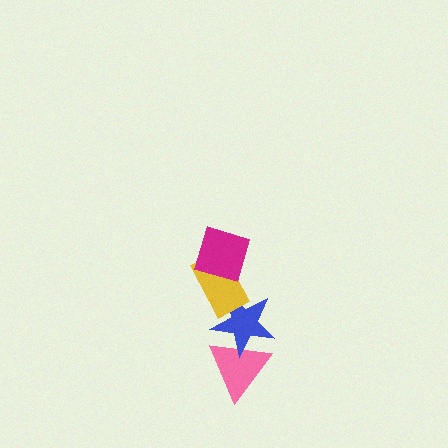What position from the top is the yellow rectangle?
The yellow rectangle is 2nd from the top.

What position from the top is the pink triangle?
The pink triangle is 4th from the top.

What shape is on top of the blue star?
The yellow rectangle is on top of the blue star.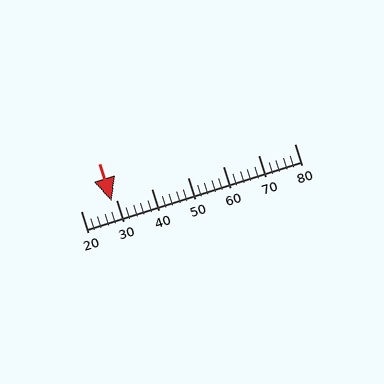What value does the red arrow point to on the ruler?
The red arrow points to approximately 29.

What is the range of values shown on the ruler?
The ruler shows values from 20 to 80.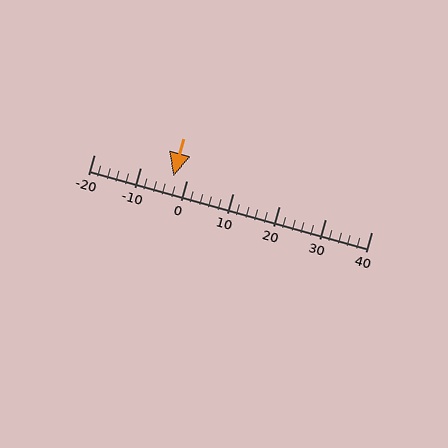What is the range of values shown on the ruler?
The ruler shows values from -20 to 40.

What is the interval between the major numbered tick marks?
The major tick marks are spaced 10 units apart.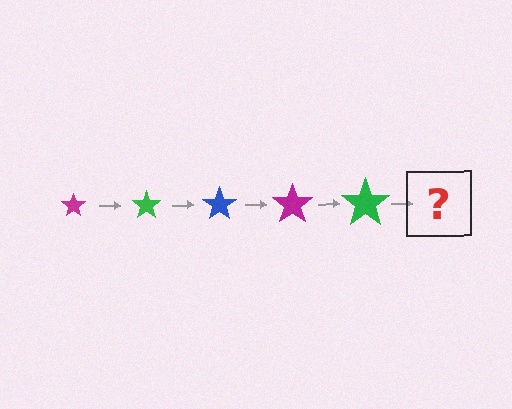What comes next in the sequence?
The next element should be a blue star, larger than the previous one.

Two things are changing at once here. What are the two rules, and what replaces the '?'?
The two rules are that the star grows larger each step and the color cycles through magenta, green, and blue. The '?' should be a blue star, larger than the previous one.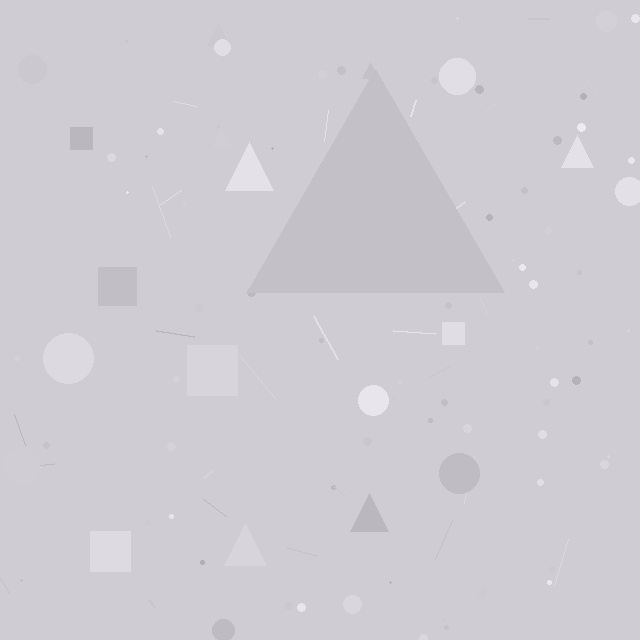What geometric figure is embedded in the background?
A triangle is embedded in the background.